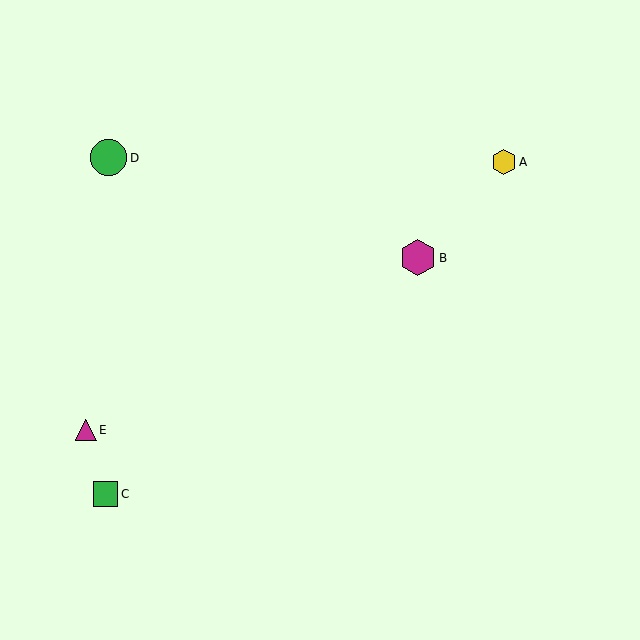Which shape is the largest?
The green circle (labeled D) is the largest.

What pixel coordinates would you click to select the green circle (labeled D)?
Click at (109, 158) to select the green circle D.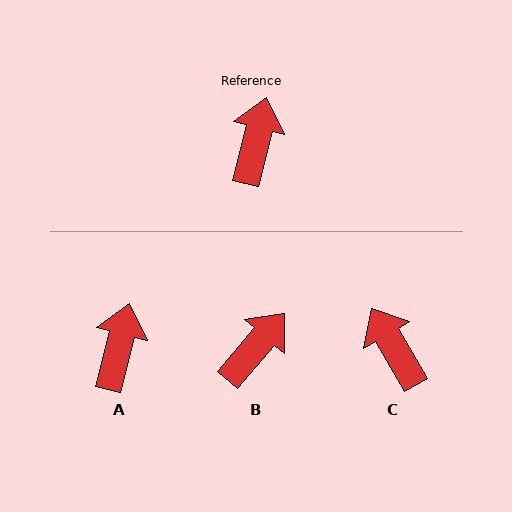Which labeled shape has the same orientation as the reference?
A.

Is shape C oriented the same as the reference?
No, it is off by about 44 degrees.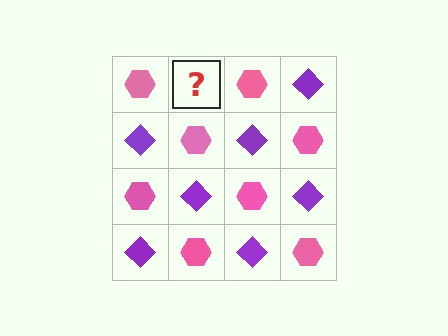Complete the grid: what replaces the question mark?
The question mark should be replaced with a purple diamond.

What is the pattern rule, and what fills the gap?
The rule is that it alternates pink hexagon and purple diamond in a checkerboard pattern. The gap should be filled with a purple diamond.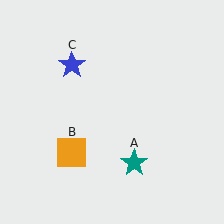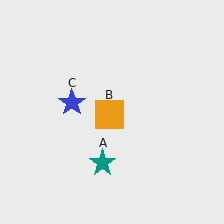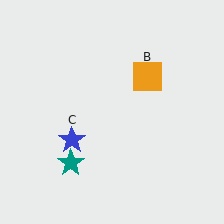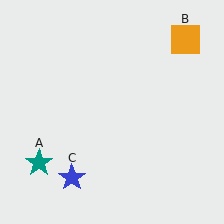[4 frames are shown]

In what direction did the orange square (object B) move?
The orange square (object B) moved up and to the right.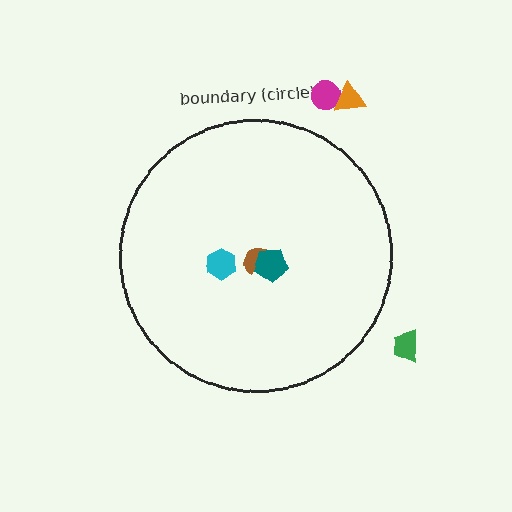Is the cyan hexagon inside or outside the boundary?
Inside.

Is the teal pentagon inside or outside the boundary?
Inside.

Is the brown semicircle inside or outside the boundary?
Inside.